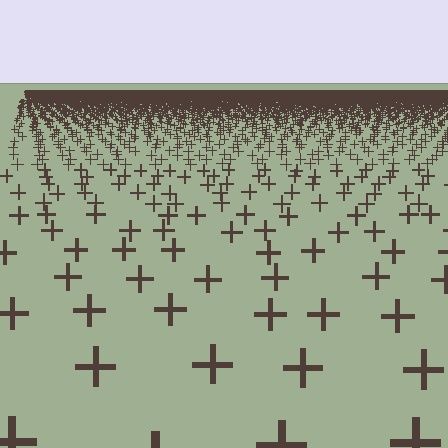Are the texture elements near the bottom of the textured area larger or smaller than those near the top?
Larger. Near the bottom, elements are closer to the viewer and appear at a bigger on-screen size.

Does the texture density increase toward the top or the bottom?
Density increases toward the top.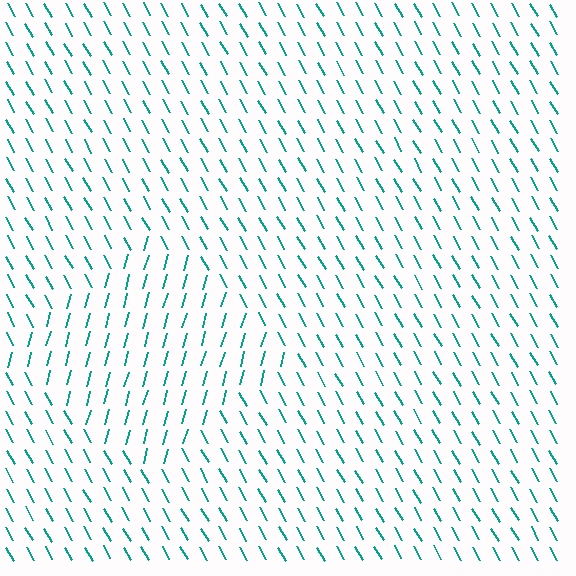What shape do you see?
I see a diamond.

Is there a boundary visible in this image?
Yes, there is a texture boundary formed by a change in line orientation.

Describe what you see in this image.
The image is filled with small teal line segments. A diamond region in the image has lines oriented differently from the surrounding lines, creating a visible texture boundary.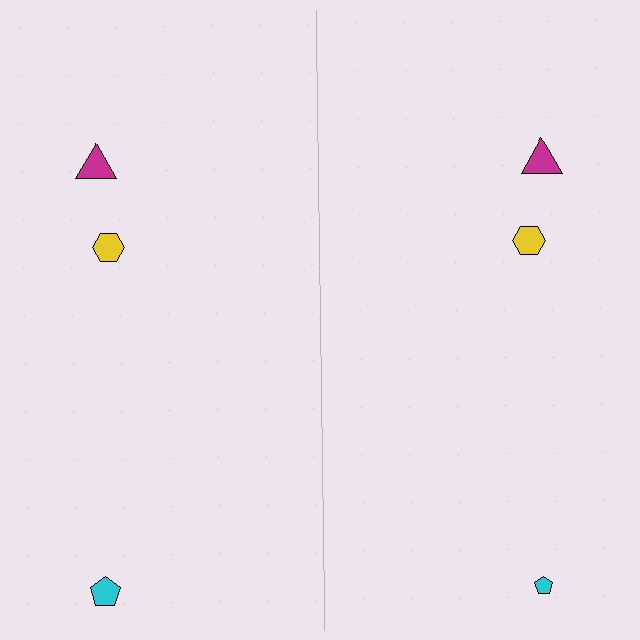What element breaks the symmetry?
The cyan pentagon on the right side has a different size than its mirror counterpart.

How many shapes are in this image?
There are 6 shapes in this image.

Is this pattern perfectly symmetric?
No, the pattern is not perfectly symmetric. The cyan pentagon on the right side has a different size than its mirror counterpart.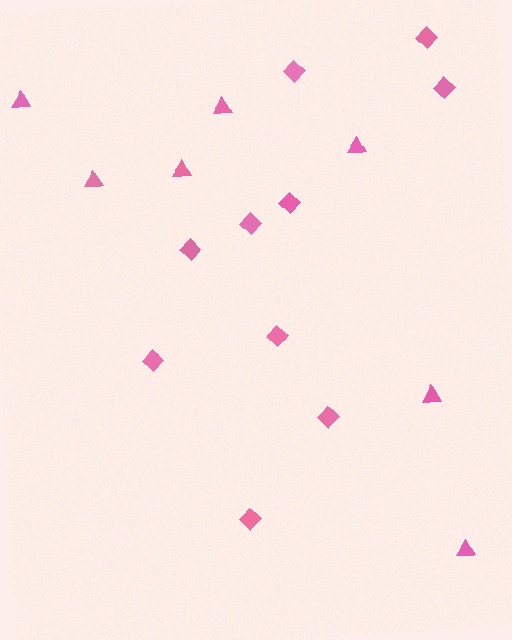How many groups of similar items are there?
There are 2 groups: one group of triangles (7) and one group of diamonds (10).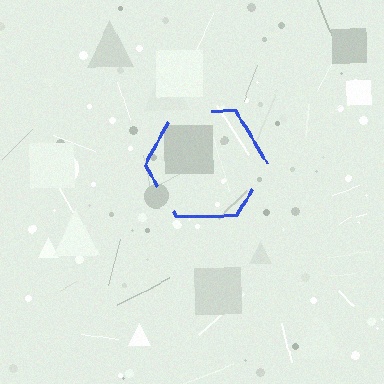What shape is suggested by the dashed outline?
The dashed outline suggests a hexagon.